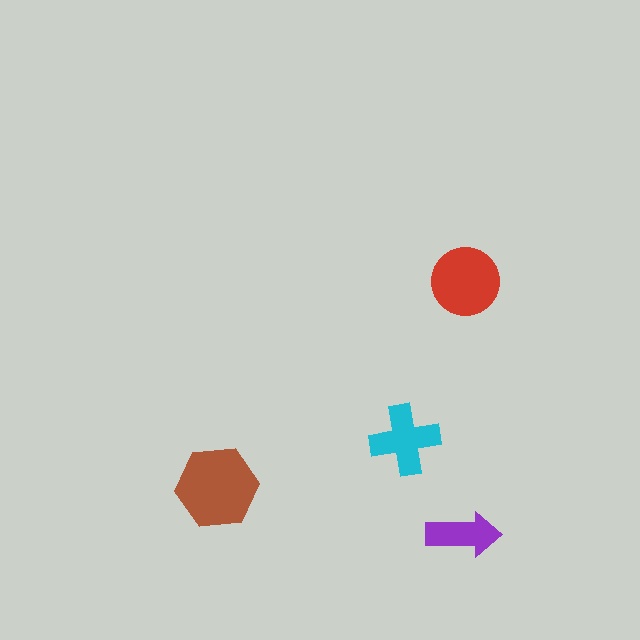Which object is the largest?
The brown hexagon.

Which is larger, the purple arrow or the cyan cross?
The cyan cross.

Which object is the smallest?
The purple arrow.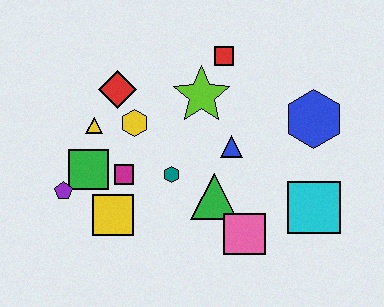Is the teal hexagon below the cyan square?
No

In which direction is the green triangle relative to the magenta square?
The green triangle is to the right of the magenta square.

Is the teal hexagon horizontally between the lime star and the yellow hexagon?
Yes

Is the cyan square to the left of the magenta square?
No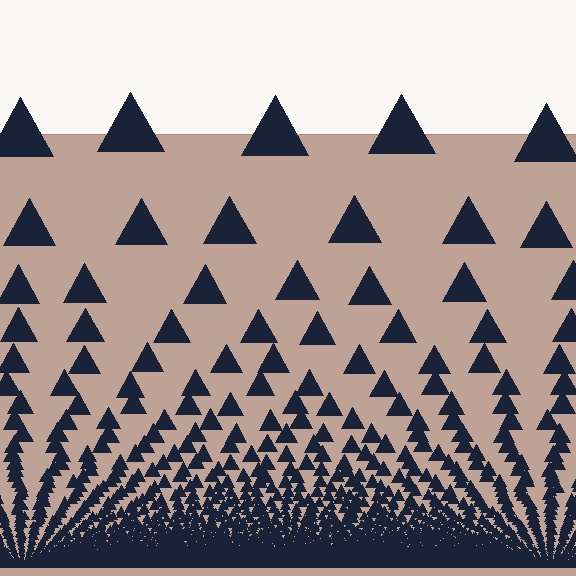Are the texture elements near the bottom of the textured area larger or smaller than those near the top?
Smaller. The gradient is inverted — elements near the bottom are smaller and denser.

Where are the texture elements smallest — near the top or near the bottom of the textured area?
Near the bottom.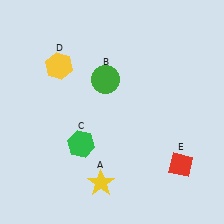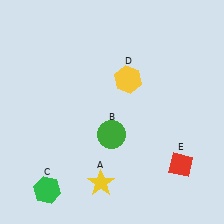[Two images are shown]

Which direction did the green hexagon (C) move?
The green hexagon (C) moved down.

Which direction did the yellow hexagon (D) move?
The yellow hexagon (D) moved right.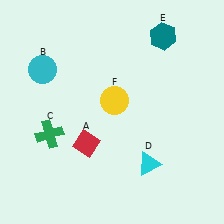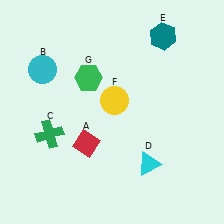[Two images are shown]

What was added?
A green hexagon (G) was added in Image 2.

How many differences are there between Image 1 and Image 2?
There is 1 difference between the two images.